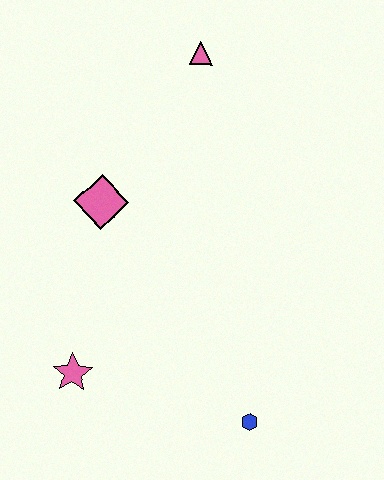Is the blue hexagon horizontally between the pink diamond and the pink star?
No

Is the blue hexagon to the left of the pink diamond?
No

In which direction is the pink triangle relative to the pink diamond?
The pink triangle is above the pink diamond.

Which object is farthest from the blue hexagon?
The pink triangle is farthest from the blue hexagon.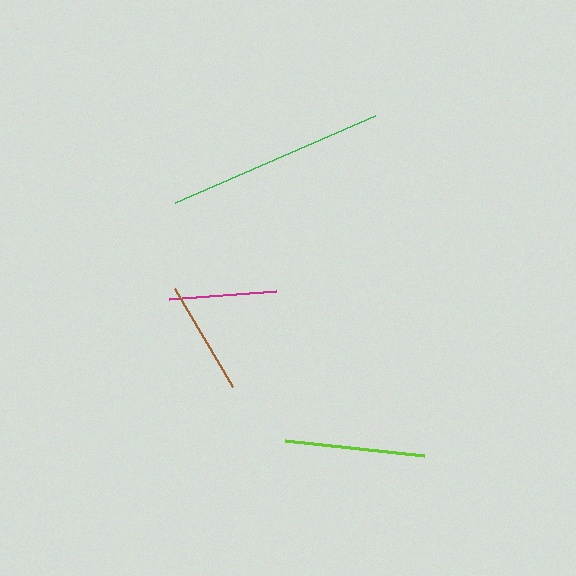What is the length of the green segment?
The green segment is approximately 218 pixels long.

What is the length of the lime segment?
The lime segment is approximately 139 pixels long.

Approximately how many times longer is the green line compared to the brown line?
The green line is approximately 1.9 times the length of the brown line.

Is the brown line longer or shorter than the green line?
The green line is longer than the brown line.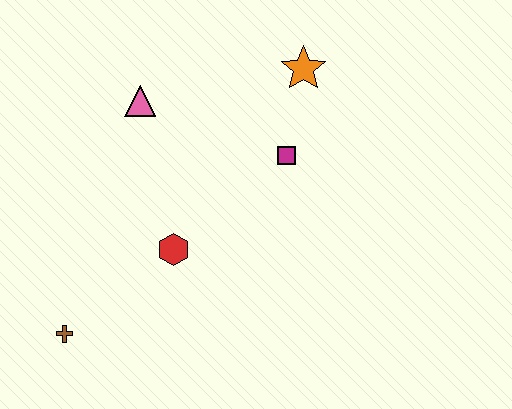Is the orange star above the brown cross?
Yes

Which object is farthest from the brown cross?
The orange star is farthest from the brown cross.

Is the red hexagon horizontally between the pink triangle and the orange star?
Yes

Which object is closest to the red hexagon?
The brown cross is closest to the red hexagon.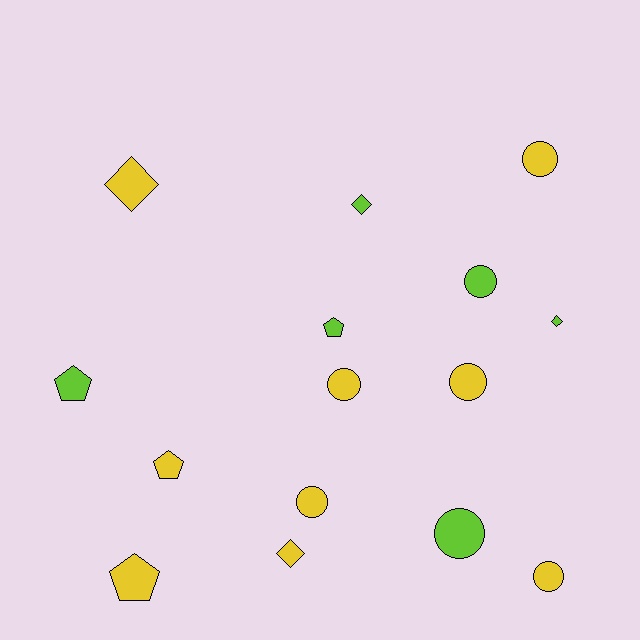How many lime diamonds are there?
There are 2 lime diamonds.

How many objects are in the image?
There are 15 objects.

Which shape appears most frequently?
Circle, with 7 objects.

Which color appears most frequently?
Yellow, with 9 objects.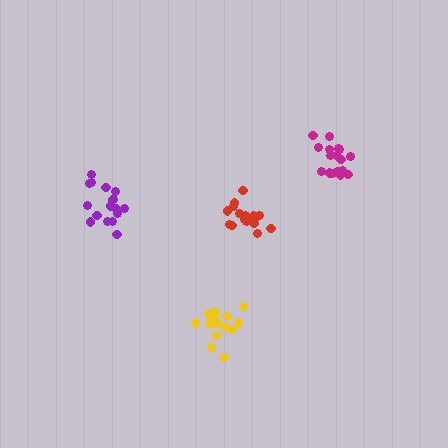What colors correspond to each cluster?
The clusters are colored: magenta, yellow, red, purple.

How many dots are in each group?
Group 1: 17 dots, Group 2: 19 dots, Group 3: 18 dots, Group 4: 17 dots (71 total).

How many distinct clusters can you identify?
There are 4 distinct clusters.